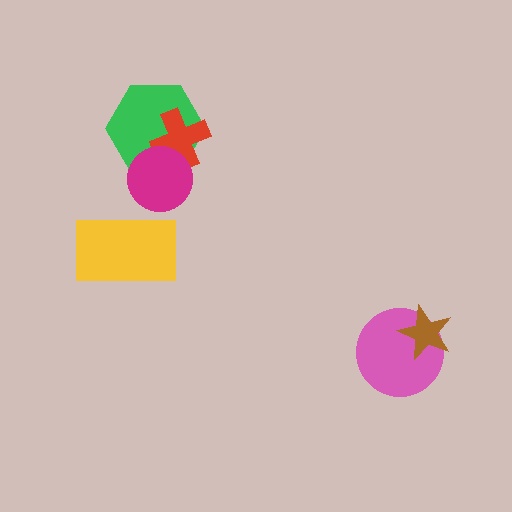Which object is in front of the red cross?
The magenta circle is in front of the red cross.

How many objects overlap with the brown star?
1 object overlaps with the brown star.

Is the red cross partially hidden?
Yes, it is partially covered by another shape.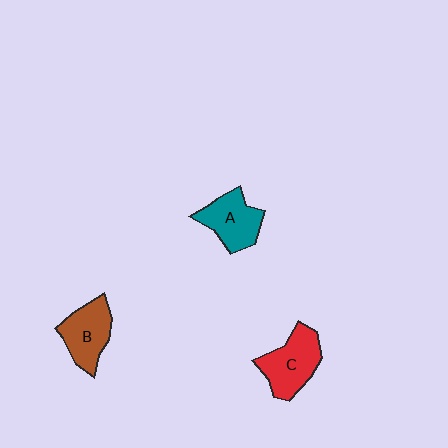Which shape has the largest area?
Shape C (red).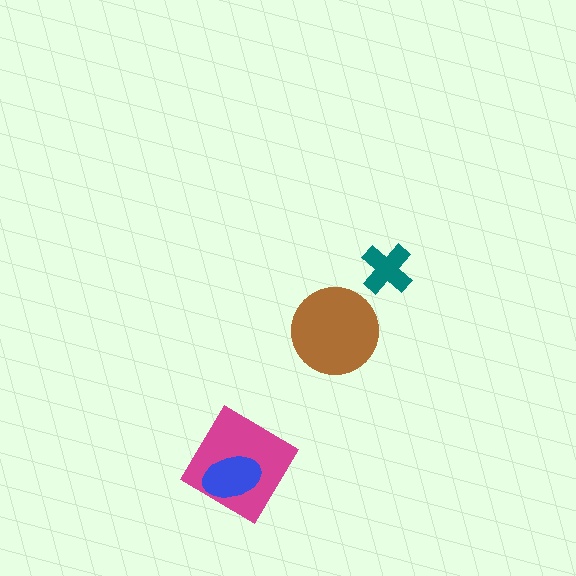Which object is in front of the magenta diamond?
The blue ellipse is in front of the magenta diamond.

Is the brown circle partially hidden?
No, no other shape covers it.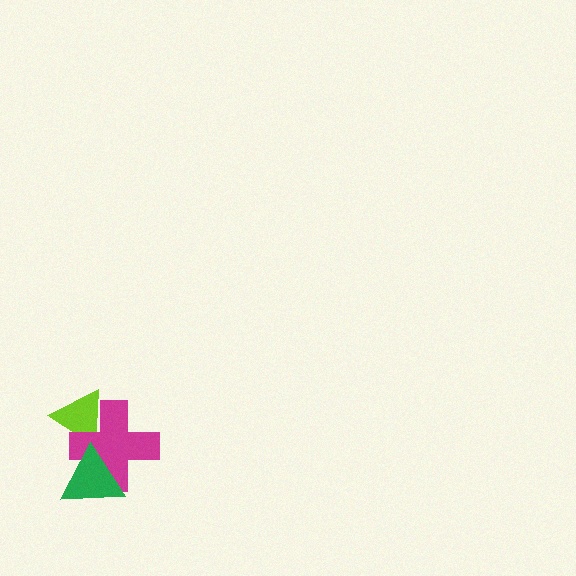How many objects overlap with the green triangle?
2 objects overlap with the green triangle.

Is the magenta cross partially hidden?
Yes, it is partially covered by another shape.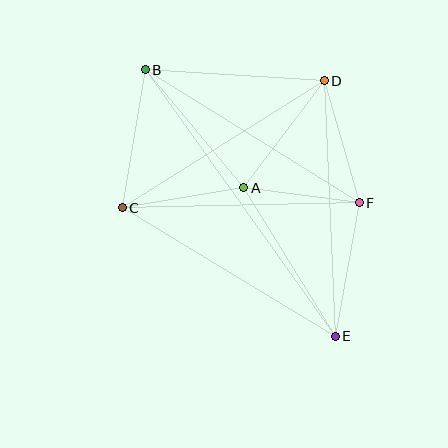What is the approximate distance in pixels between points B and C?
The distance between B and C is approximately 140 pixels.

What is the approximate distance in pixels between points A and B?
The distance between A and B is approximately 154 pixels.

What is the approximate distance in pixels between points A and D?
The distance between A and D is approximately 134 pixels.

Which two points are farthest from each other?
Points B and E are farthest from each other.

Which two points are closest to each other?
Points A and F are closest to each other.